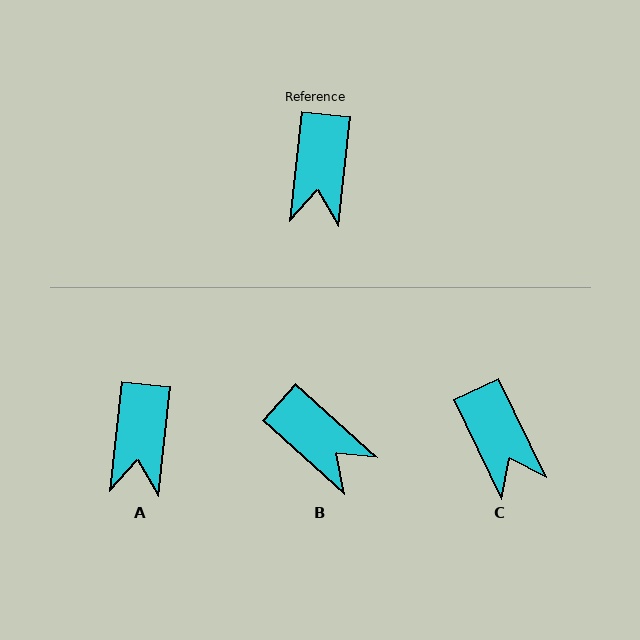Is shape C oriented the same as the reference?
No, it is off by about 32 degrees.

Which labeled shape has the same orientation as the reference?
A.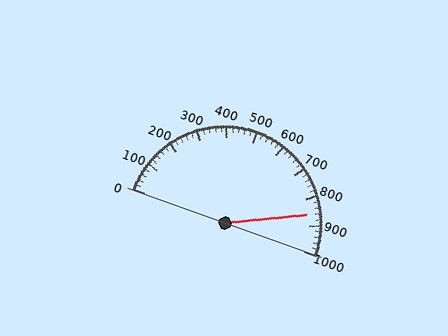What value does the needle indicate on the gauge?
The needle indicates approximately 860.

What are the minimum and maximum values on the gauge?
The gauge ranges from 0 to 1000.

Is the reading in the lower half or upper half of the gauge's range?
The reading is in the upper half of the range (0 to 1000).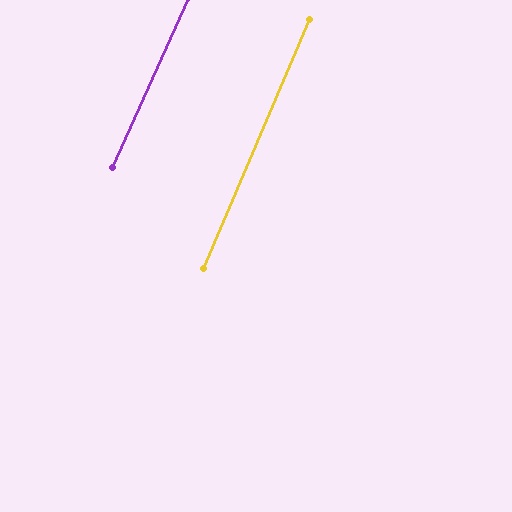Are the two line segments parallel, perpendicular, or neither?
Parallel — their directions differ by only 1.0°.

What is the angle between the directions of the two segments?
Approximately 1 degree.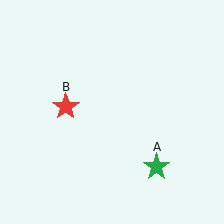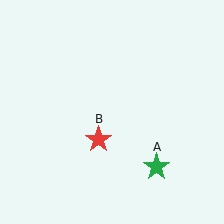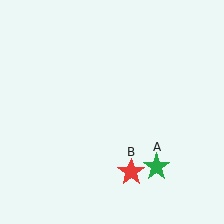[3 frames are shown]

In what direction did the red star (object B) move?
The red star (object B) moved down and to the right.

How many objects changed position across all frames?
1 object changed position: red star (object B).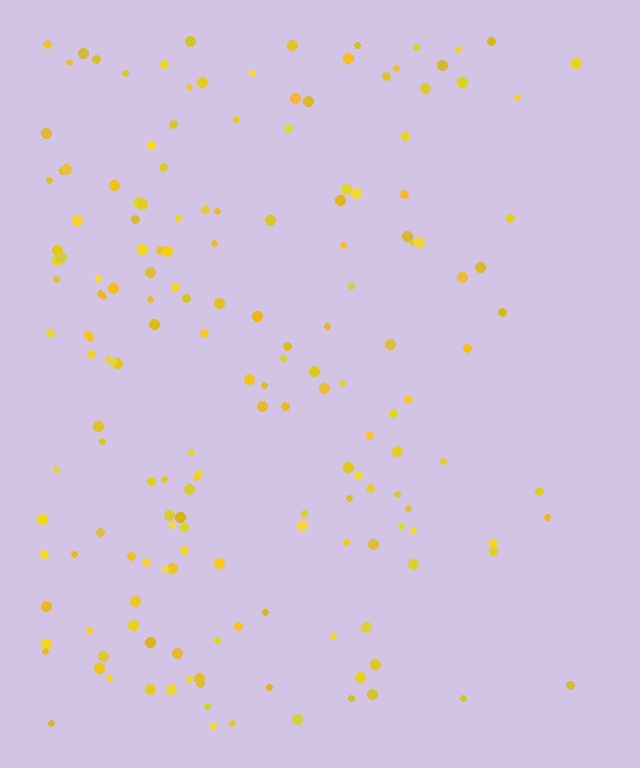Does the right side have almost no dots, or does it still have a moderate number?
Still a moderate number, just noticeably fewer than the left.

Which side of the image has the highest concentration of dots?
The left.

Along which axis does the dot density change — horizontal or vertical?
Horizontal.